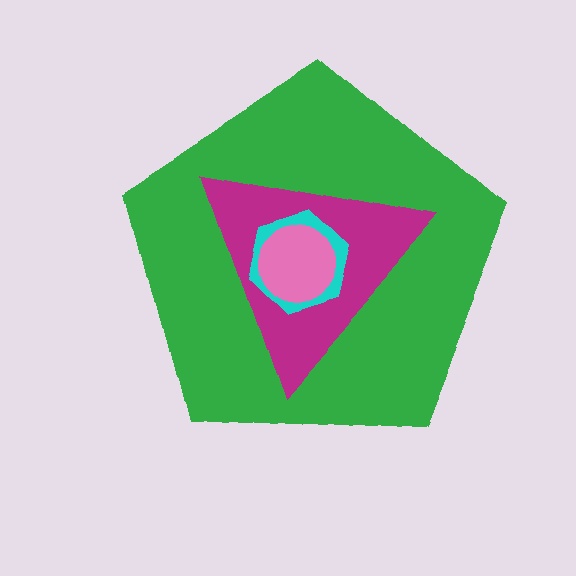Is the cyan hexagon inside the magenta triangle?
Yes.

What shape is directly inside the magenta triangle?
The cyan hexagon.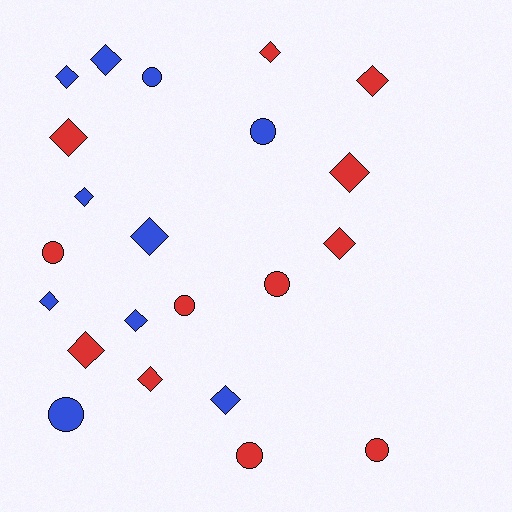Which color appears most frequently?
Red, with 12 objects.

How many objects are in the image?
There are 22 objects.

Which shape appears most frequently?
Diamond, with 14 objects.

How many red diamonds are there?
There are 7 red diamonds.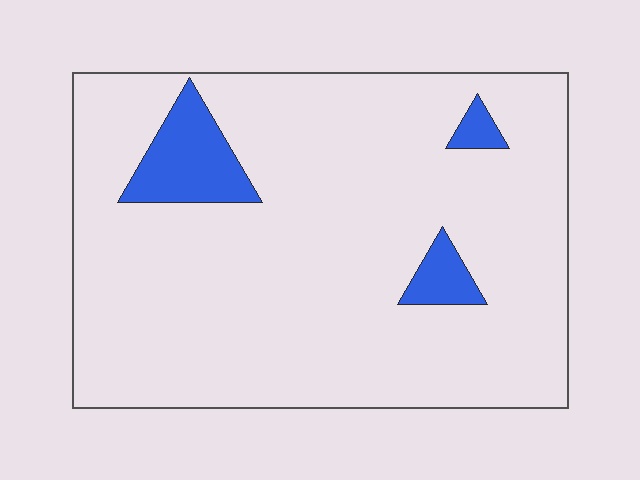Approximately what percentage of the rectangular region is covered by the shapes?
Approximately 10%.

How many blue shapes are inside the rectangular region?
3.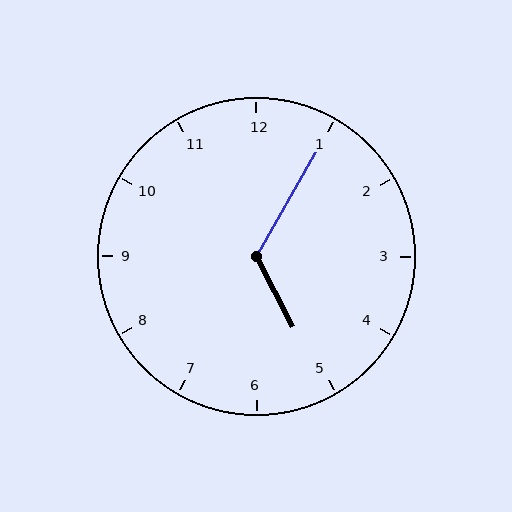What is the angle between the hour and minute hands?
Approximately 122 degrees.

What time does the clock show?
5:05.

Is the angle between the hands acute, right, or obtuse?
It is obtuse.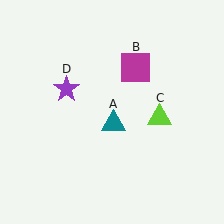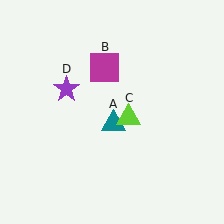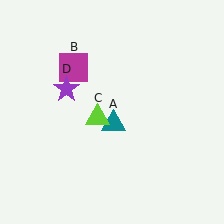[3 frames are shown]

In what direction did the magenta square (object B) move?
The magenta square (object B) moved left.